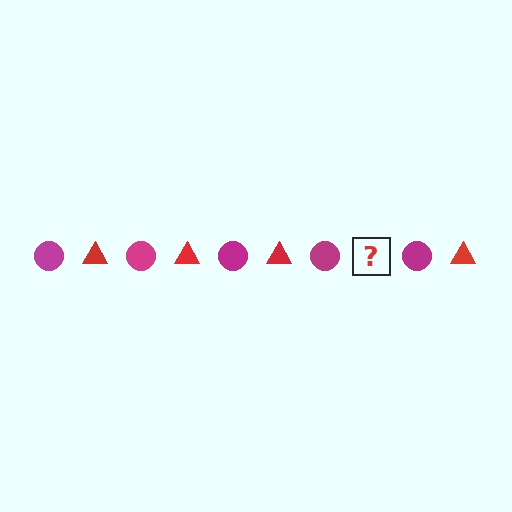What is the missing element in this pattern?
The missing element is a red triangle.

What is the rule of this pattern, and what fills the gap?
The rule is that the pattern alternates between magenta circle and red triangle. The gap should be filled with a red triangle.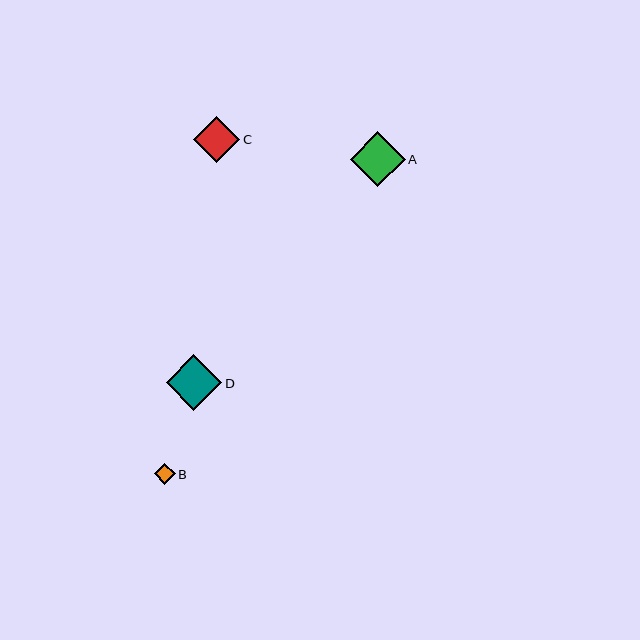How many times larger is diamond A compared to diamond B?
Diamond A is approximately 2.6 times the size of diamond B.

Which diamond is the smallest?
Diamond B is the smallest with a size of approximately 21 pixels.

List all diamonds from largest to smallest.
From largest to smallest: D, A, C, B.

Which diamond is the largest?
Diamond D is the largest with a size of approximately 56 pixels.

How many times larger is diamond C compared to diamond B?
Diamond C is approximately 2.2 times the size of diamond B.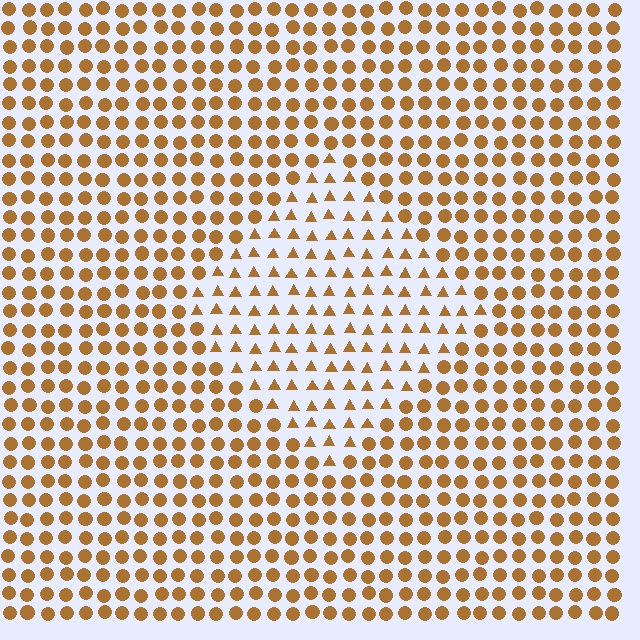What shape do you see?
I see a diamond.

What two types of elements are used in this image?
The image uses triangles inside the diamond region and circles outside it.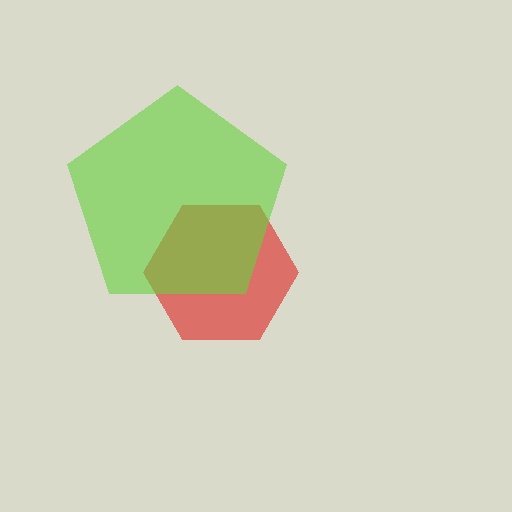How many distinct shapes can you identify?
There are 2 distinct shapes: a red hexagon, a lime pentagon.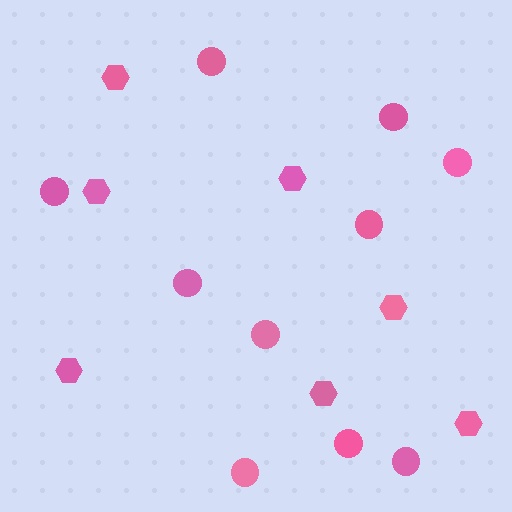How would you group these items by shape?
There are 2 groups: one group of hexagons (7) and one group of circles (10).